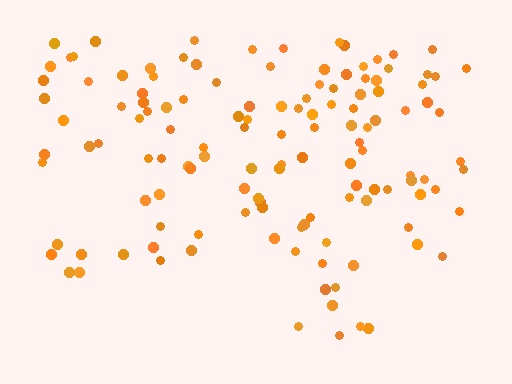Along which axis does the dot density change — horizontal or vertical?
Vertical.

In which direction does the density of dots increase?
From bottom to top, with the top side densest.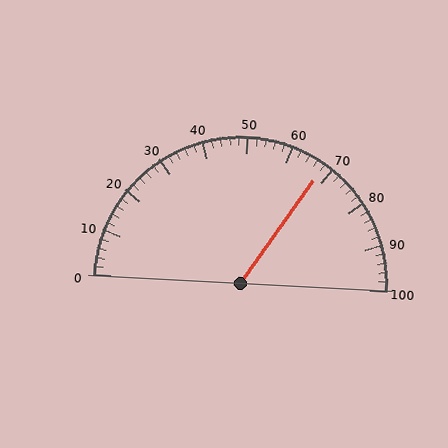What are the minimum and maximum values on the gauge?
The gauge ranges from 0 to 100.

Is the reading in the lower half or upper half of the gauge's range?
The reading is in the upper half of the range (0 to 100).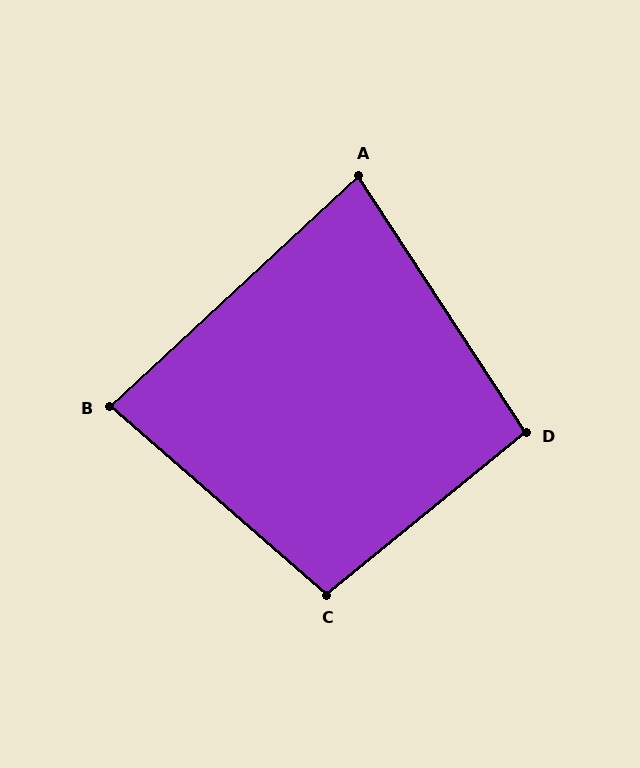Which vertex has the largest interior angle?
C, at approximately 100 degrees.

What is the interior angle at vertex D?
Approximately 96 degrees (obtuse).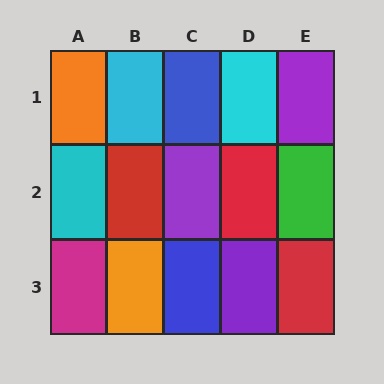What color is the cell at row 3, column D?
Purple.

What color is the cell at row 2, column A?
Cyan.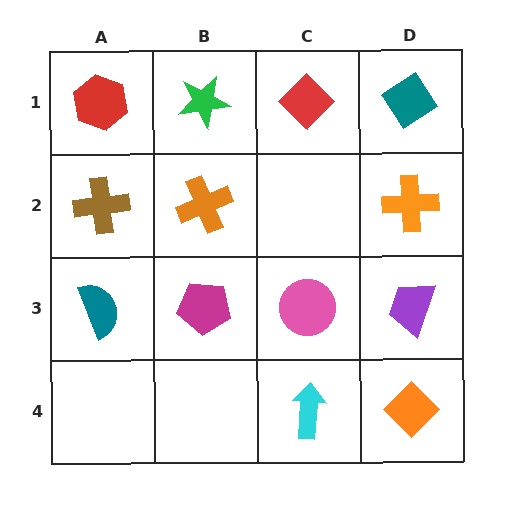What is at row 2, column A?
A brown cross.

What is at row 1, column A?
A red hexagon.